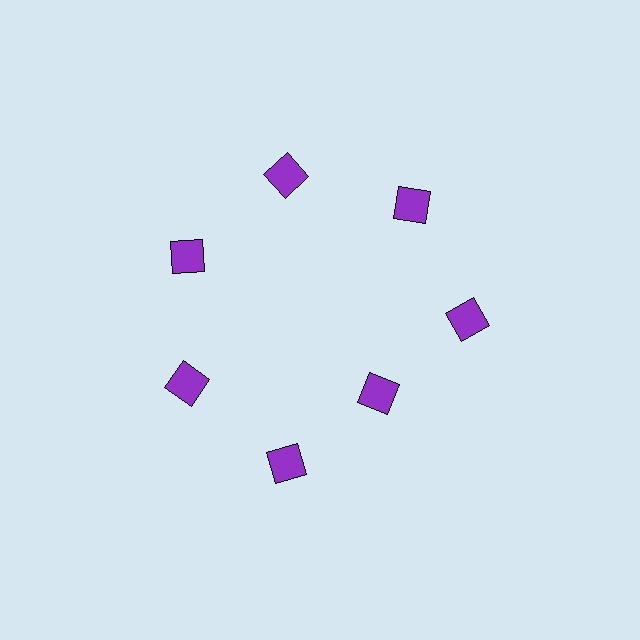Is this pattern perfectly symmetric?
No. The 7 purple squares are arranged in a ring, but one element near the 5 o'clock position is pulled inward toward the center, breaking the 7-fold rotational symmetry.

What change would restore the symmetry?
The symmetry would be restored by moving it outward, back onto the ring so that all 7 squares sit at equal angles and equal distance from the center.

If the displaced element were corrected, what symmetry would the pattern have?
It would have 7-fold rotational symmetry — the pattern would map onto itself every 51 degrees.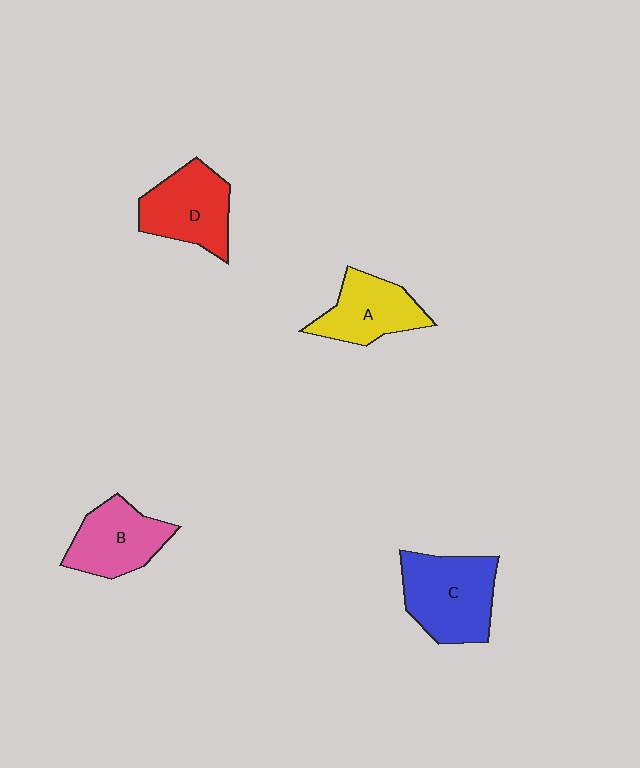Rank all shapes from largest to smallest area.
From largest to smallest: C (blue), D (red), B (pink), A (yellow).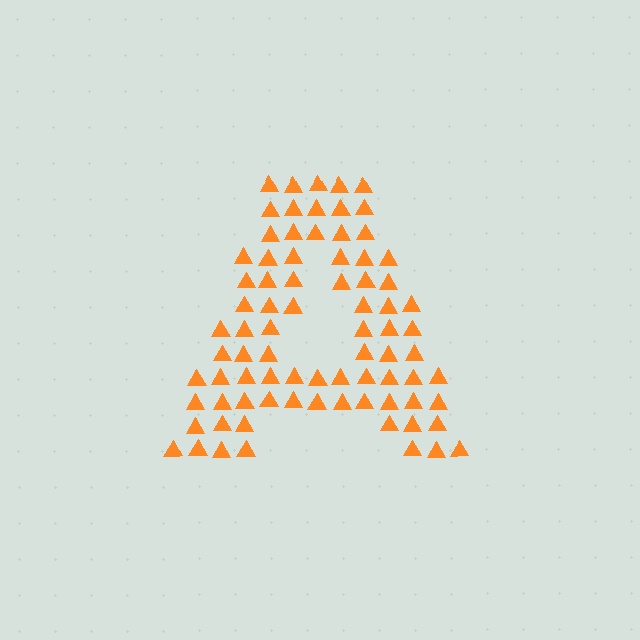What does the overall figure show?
The overall figure shows the letter A.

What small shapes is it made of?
It is made of small triangles.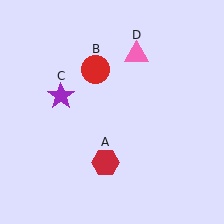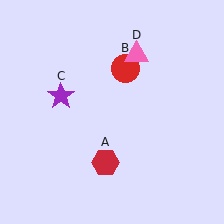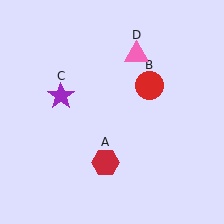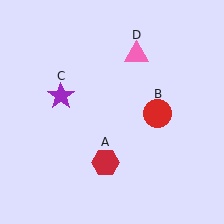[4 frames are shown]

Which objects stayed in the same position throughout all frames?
Red hexagon (object A) and purple star (object C) and pink triangle (object D) remained stationary.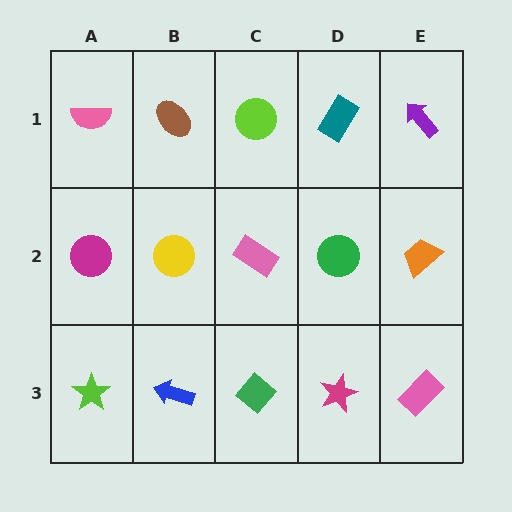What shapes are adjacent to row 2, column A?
A pink semicircle (row 1, column A), a lime star (row 3, column A), a yellow circle (row 2, column B).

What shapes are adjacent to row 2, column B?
A brown ellipse (row 1, column B), a blue arrow (row 3, column B), a magenta circle (row 2, column A), a pink rectangle (row 2, column C).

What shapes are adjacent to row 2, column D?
A teal rectangle (row 1, column D), a magenta star (row 3, column D), a pink rectangle (row 2, column C), an orange trapezoid (row 2, column E).